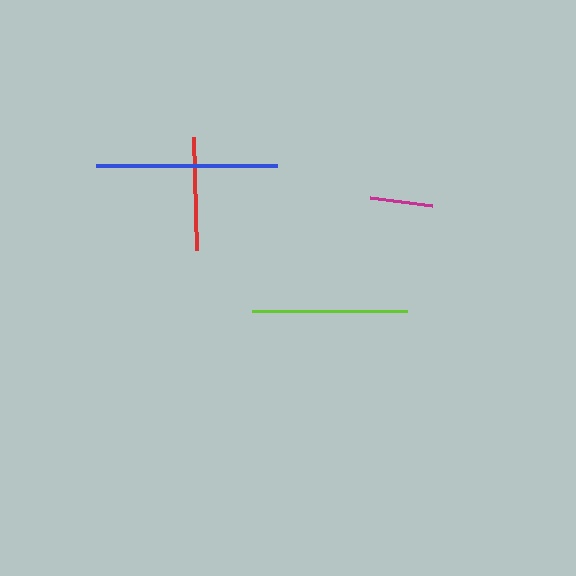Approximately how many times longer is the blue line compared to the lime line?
The blue line is approximately 1.2 times the length of the lime line.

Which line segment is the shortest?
The magenta line is the shortest at approximately 62 pixels.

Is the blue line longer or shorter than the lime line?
The blue line is longer than the lime line.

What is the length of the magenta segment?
The magenta segment is approximately 62 pixels long.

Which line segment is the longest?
The blue line is the longest at approximately 181 pixels.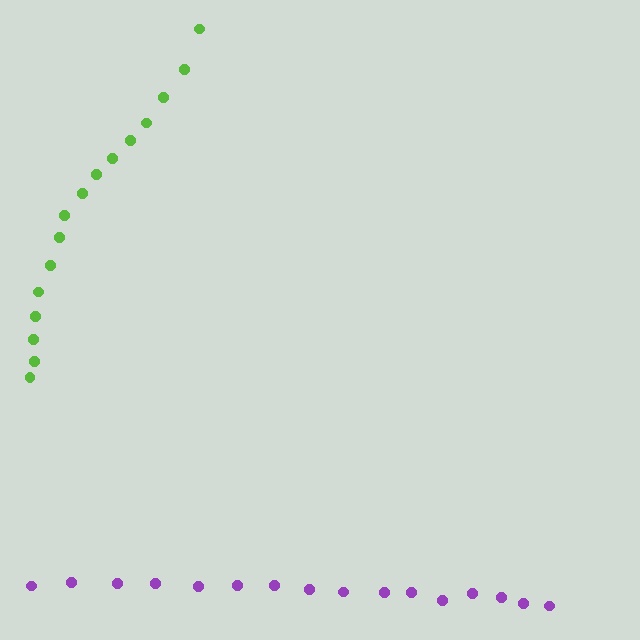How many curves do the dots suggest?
There are 2 distinct paths.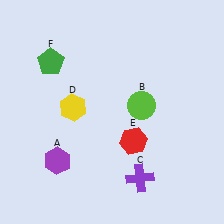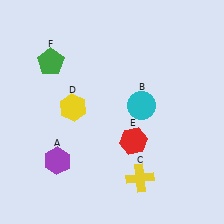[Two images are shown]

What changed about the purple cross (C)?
In Image 1, C is purple. In Image 2, it changed to yellow.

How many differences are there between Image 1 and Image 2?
There are 2 differences between the two images.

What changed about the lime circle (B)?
In Image 1, B is lime. In Image 2, it changed to cyan.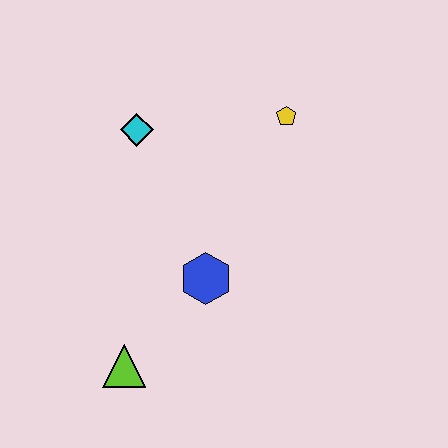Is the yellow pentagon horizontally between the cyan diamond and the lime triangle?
No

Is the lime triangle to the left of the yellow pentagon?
Yes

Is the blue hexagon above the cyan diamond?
No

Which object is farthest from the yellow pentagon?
The lime triangle is farthest from the yellow pentagon.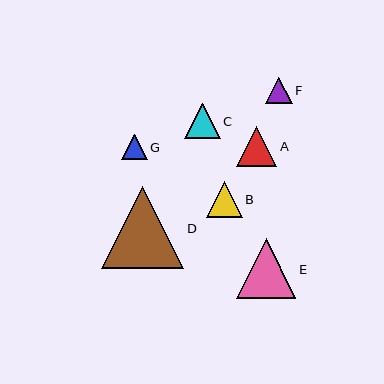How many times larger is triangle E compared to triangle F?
Triangle E is approximately 2.3 times the size of triangle F.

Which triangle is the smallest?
Triangle G is the smallest with a size of approximately 25 pixels.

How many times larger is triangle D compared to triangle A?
Triangle D is approximately 2.1 times the size of triangle A.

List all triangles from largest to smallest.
From largest to smallest: D, E, A, C, B, F, G.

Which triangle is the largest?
Triangle D is the largest with a size of approximately 82 pixels.